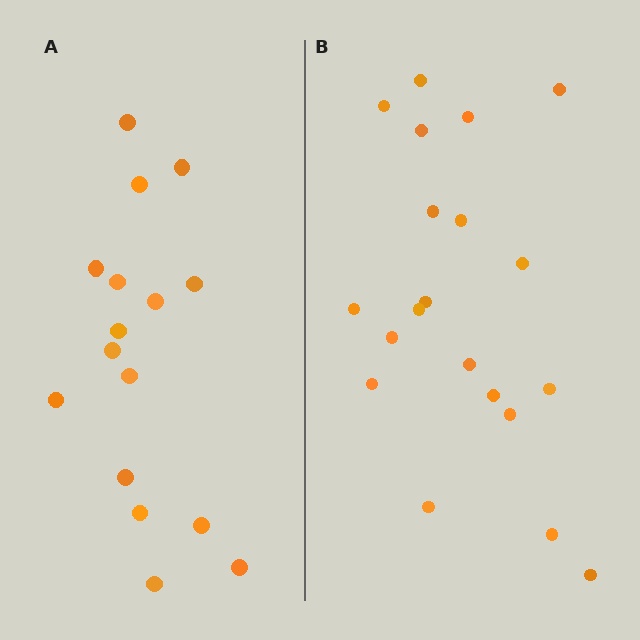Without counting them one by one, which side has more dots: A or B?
Region B (the right region) has more dots.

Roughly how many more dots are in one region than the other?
Region B has about 4 more dots than region A.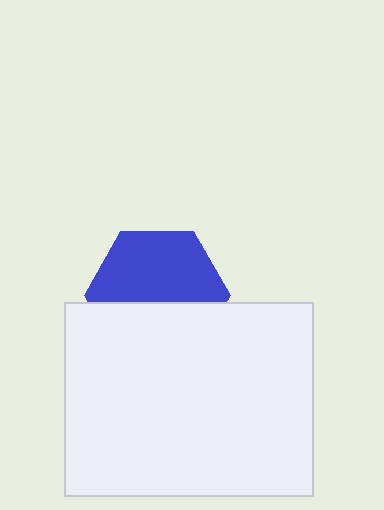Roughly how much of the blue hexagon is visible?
About half of it is visible (roughly 56%).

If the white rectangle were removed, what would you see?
You would see the complete blue hexagon.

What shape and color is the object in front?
The object in front is a white rectangle.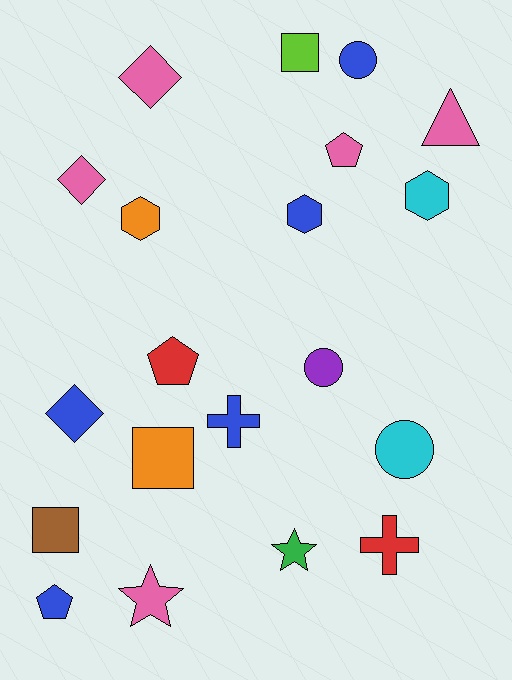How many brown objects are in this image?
There is 1 brown object.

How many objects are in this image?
There are 20 objects.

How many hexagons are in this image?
There are 3 hexagons.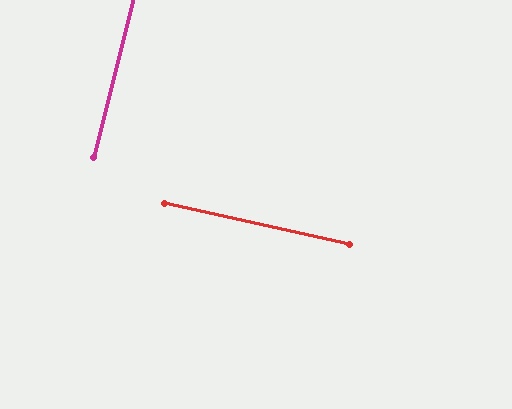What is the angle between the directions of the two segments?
Approximately 88 degrees.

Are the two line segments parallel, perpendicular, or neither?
Perpendicular — they meet at approximately 88°.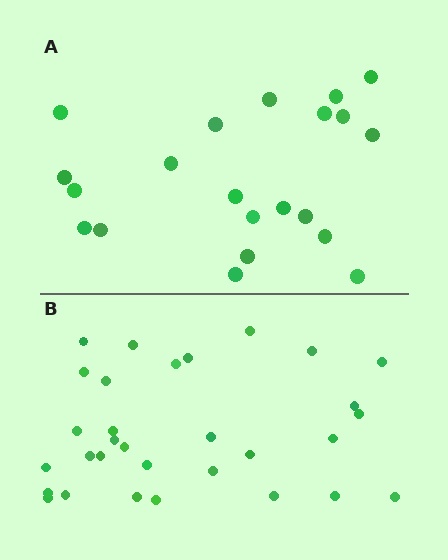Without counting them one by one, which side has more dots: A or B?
Region B (the bottom region) has more dots.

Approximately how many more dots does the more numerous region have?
Region B has roughly 10 or so more dots than region A.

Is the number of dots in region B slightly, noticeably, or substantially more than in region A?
Region B has substantially more. The ratio is roughly 1.5 to 1.